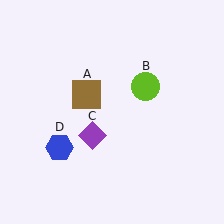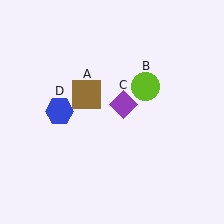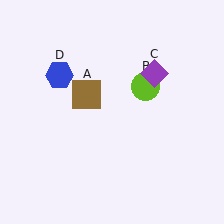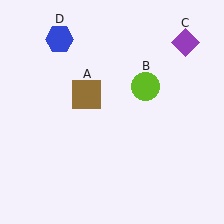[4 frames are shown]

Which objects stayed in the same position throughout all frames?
Brown square (object A) and lime circle (object B) remained stationary.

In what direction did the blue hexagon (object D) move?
The blue hexagon (object D) moved up.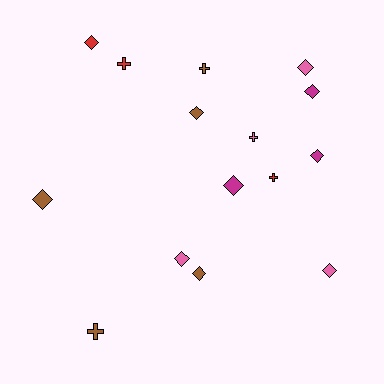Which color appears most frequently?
Brown, with 5 objects.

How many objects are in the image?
There are 15 objects.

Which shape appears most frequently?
Diamond, with 10 objects.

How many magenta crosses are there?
There are no magenta crosses.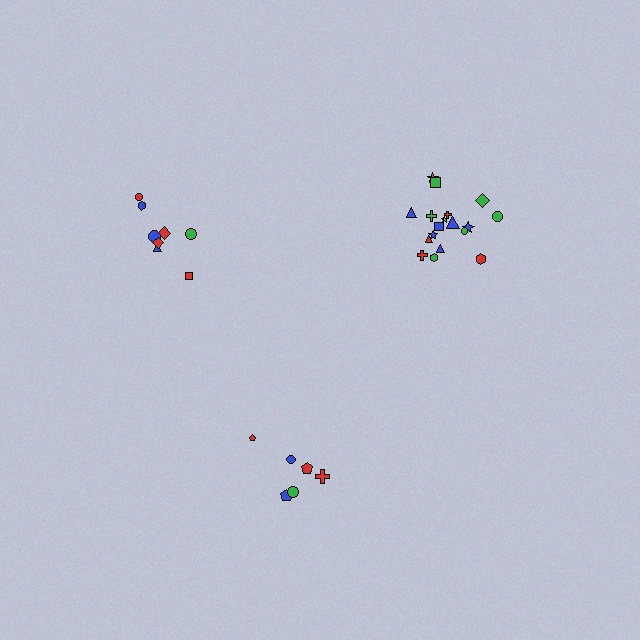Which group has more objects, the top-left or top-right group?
The top-right group.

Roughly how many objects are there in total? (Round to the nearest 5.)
Roughly 30 objects in total.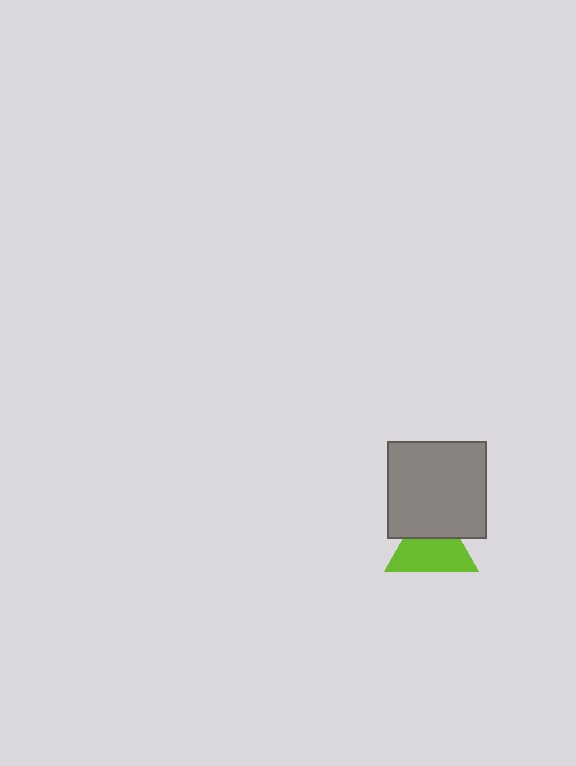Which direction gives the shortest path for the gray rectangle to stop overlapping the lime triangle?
Moving up gives the shortest separation.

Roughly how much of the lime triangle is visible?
About half of it is visible (roughly 62%).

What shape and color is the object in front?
The object in front is a gray rectangle.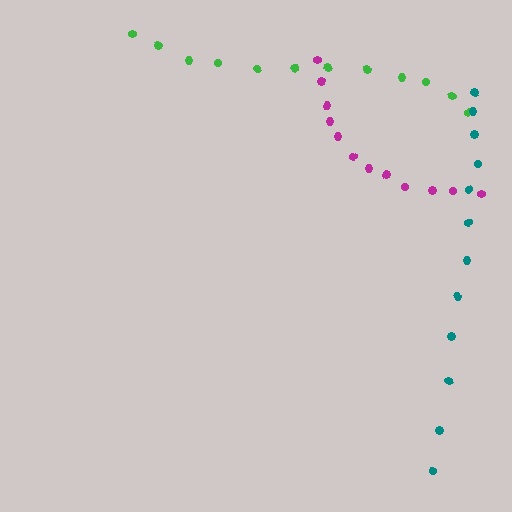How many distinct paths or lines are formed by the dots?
There are 3 distinct paths.